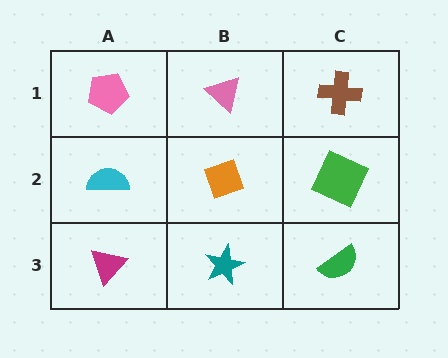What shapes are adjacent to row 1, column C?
A green square (row 2, column C), a pink triangle (row 1, column B).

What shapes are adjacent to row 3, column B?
An orange diamond (row 2, column B), a magenta triangle (row 3, column A), a green semicircle (row 3, column C).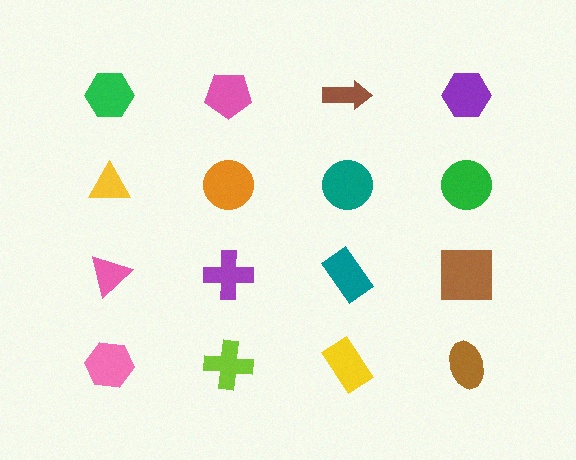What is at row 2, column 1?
A yellow triangle.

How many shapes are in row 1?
4 shapes.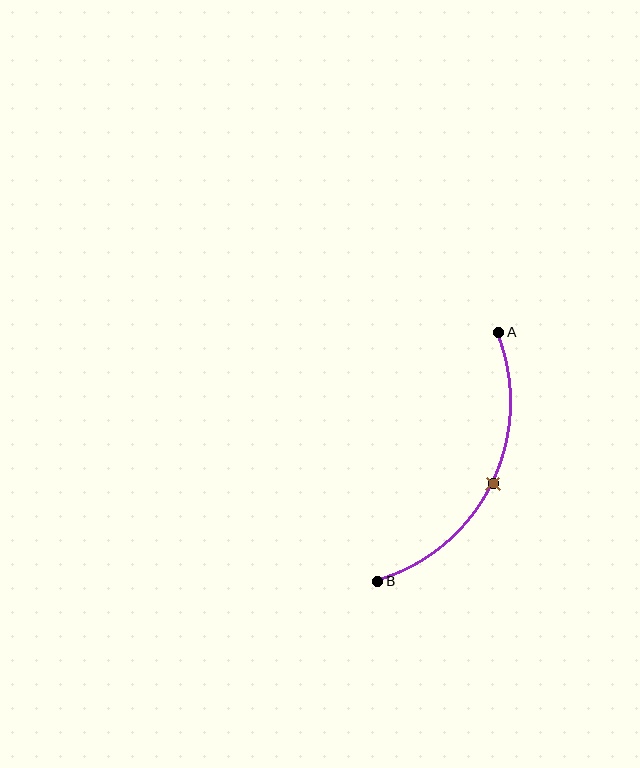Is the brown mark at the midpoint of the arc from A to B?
Yes. The brown mark lies on the arc at equal arc-length from both A and B — it is the arc midpoint.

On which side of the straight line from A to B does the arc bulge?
The arc bulges to the right of the straight line connecting A and B.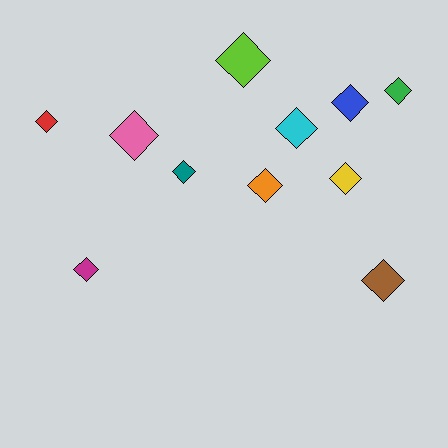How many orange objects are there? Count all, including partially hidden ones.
There is 1 orange object.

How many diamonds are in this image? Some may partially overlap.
There are 11 diamonds.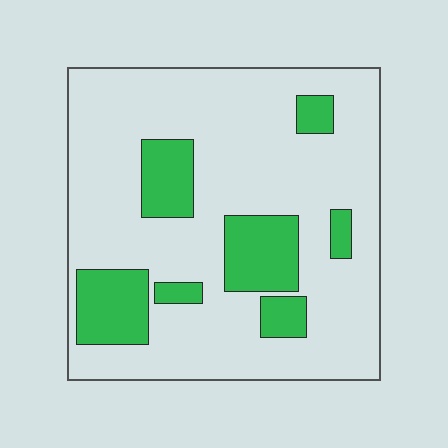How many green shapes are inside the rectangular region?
7.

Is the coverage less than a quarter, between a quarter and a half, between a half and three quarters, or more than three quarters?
Less than a quarter.